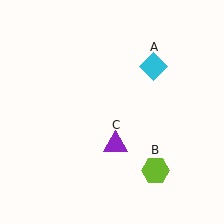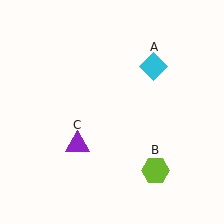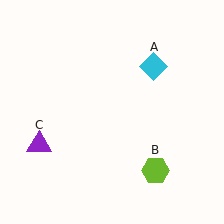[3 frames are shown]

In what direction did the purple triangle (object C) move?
The purple triangle (object C) moved left.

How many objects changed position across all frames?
1 object changed position: purple triangle (object C).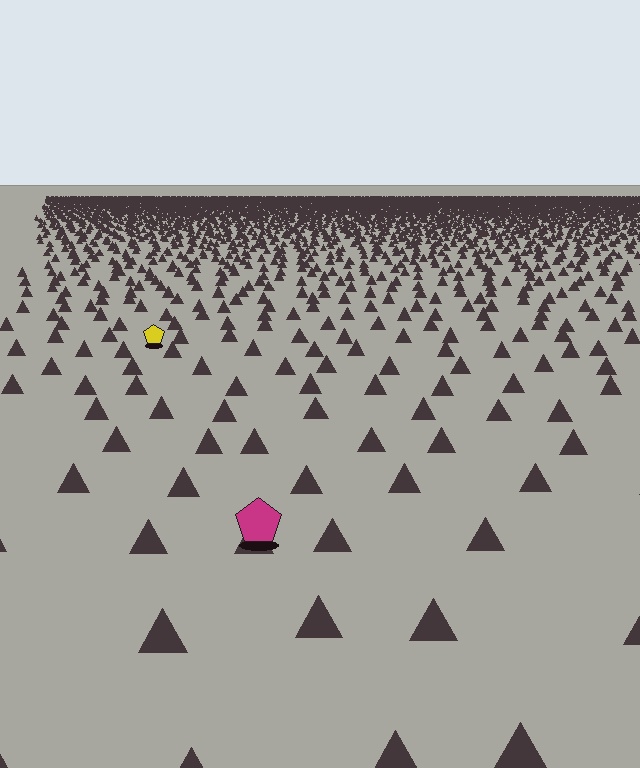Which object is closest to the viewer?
The magenta pentagon is closest. The texture marks near it are larger and more spread out.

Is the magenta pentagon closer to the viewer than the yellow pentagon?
Yes. The magenta pentagon is closer — you can tell from the texture gradient: the ground texture is coarser near it.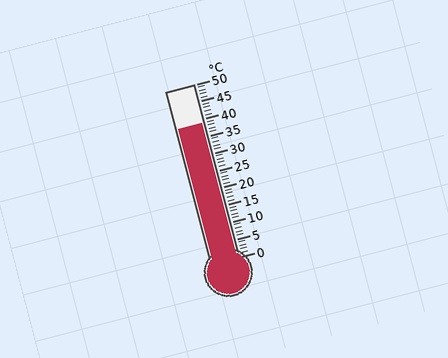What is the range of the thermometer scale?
The thermometer scale ranges from 0°C to 50°C.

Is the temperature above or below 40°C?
The temperature is below 40°C.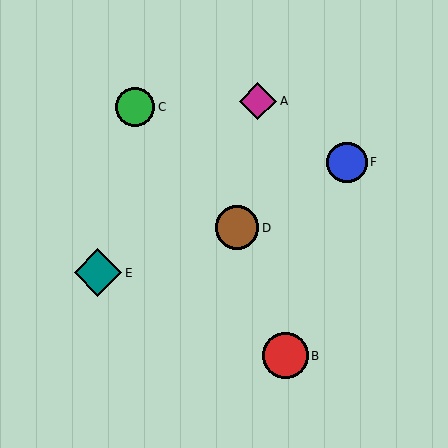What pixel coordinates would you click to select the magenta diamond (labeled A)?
Click at (258, 101) to select the magenta diamond A.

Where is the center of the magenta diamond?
The center of the magenta diamond is at (258, 101).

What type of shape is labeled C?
Shape C is a green circle.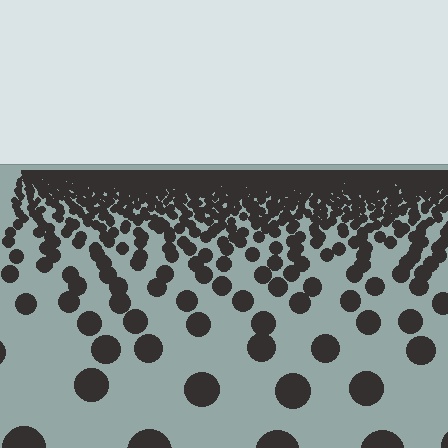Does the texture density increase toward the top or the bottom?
Density increases toward the top.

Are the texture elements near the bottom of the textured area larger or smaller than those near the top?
Larger. Near the bottom, elements are closer to the viewer and appear at a bigger on-screen size.